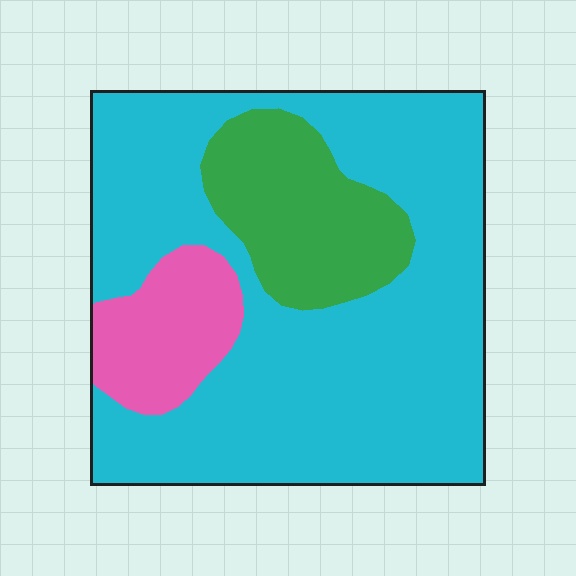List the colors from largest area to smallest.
From largest to smallest: cyan, green, pink.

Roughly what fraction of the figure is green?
Green takes up less than a quarter of the figure.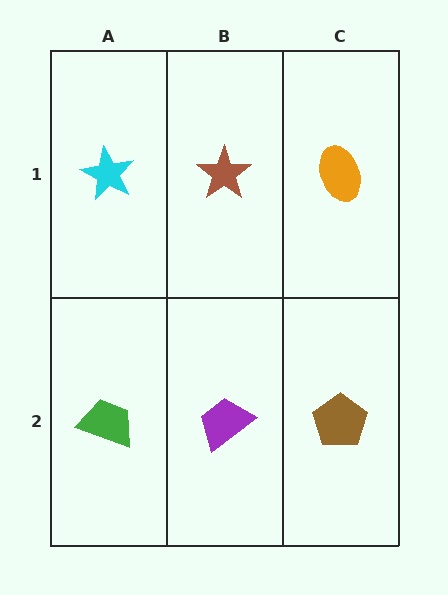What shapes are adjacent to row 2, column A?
A cyan star (row 1, column A), a purple trapezoid (row 2, column B).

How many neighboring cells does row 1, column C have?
2.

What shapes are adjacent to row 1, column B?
A purple trapezoid (row 2, column B), a cyan star (row 1, column A), an orange ellipse (row 1, column C).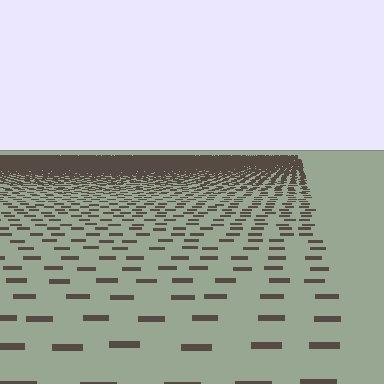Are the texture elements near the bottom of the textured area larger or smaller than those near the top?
Larger. Near the bottom, elements are closer to the viewer and appear at a bigger on-screen size.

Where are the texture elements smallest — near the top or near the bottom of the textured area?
Near the top.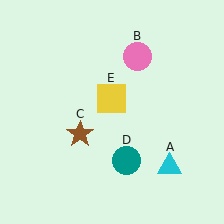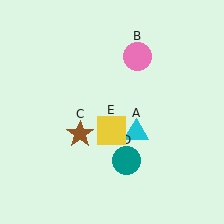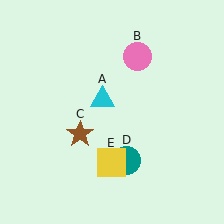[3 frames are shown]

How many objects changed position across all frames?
2 objects changed position: cyan triangle (object A), yellow square (object E).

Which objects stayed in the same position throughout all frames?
Pink circle (object B) and brown star (object C) and teal circle (object D) remained stationary.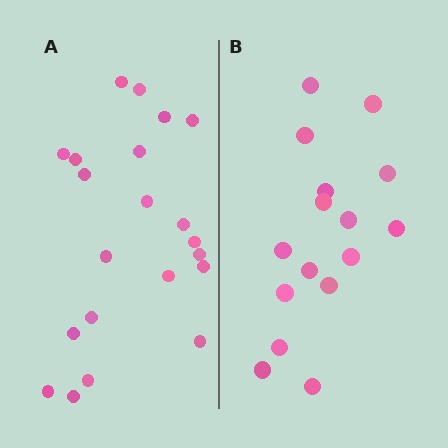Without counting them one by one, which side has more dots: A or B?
Region A (the left region) has more dots.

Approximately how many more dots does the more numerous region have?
Region A has about 5 more dots than region B.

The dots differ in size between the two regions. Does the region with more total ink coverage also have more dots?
No. Region B has more total ink coverage because its dots are larger, but region A actually contains more individual dots. Total area can be misleading — the number of items is what matters here.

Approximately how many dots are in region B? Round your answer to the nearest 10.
About 20 dots. (The exact count is 16, which rounds to 20.)